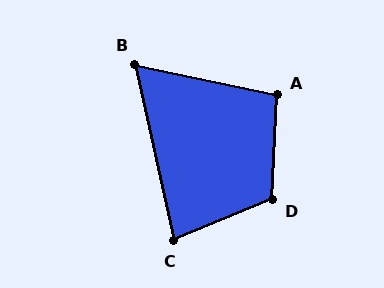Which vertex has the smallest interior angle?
B, at approximately 65 degrees.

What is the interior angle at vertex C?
Approximately 80 degrees (acute).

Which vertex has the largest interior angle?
D, at approximately 115 degrees.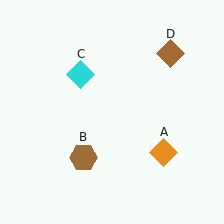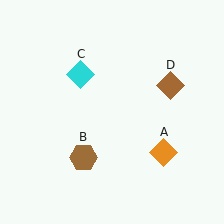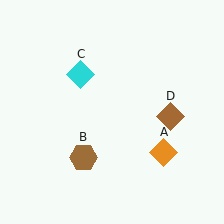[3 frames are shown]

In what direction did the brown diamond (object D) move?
The brown diamond (object D) moved down.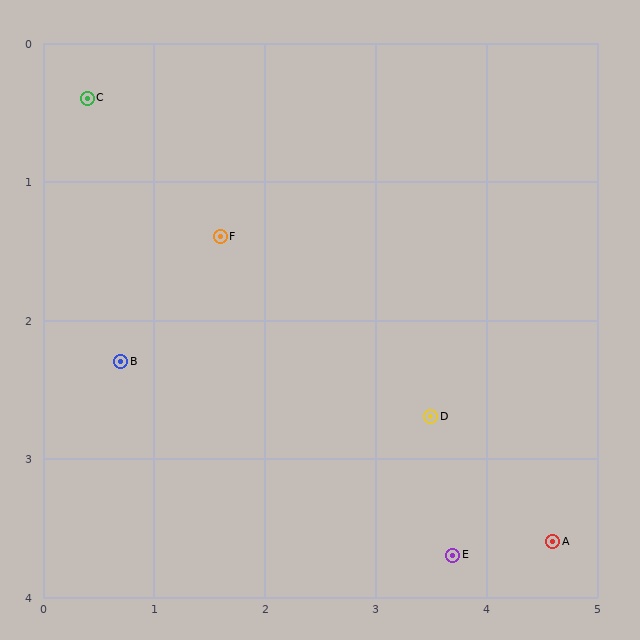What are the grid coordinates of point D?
Point D is at approximately (3.5, 2.7).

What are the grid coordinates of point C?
Point C is at approximately (0.4, 0.4).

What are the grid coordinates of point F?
Point F is at approximately (1.6, 1.4).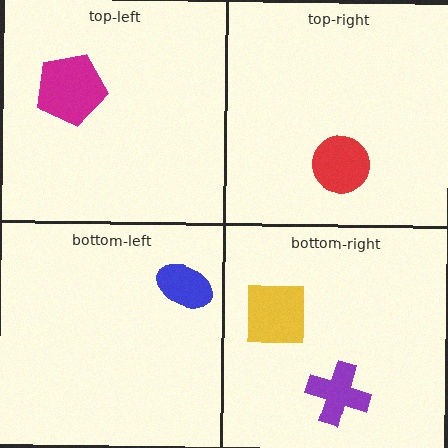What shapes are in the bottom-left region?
The blue ellipse.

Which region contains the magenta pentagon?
The top-left region.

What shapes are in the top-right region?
The red circle.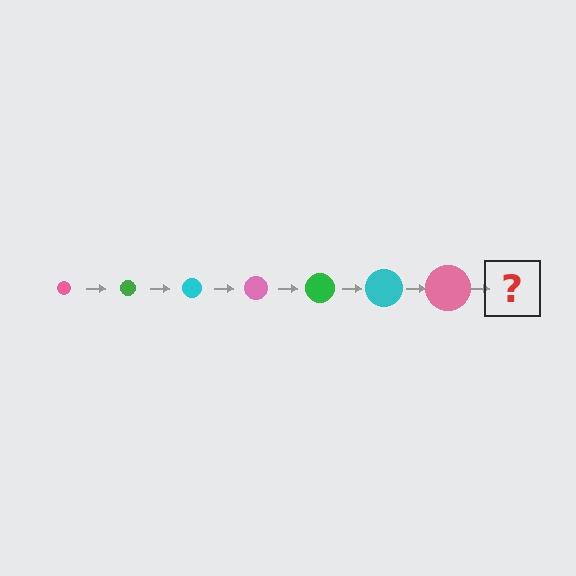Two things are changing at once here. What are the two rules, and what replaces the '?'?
The two rules are that the circle grows larger each step and the color cycles through pink, green, and cyan. The '?' should be a green circle, larger than the previous one.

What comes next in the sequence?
The next element should be a green circle, larger than the previous one.